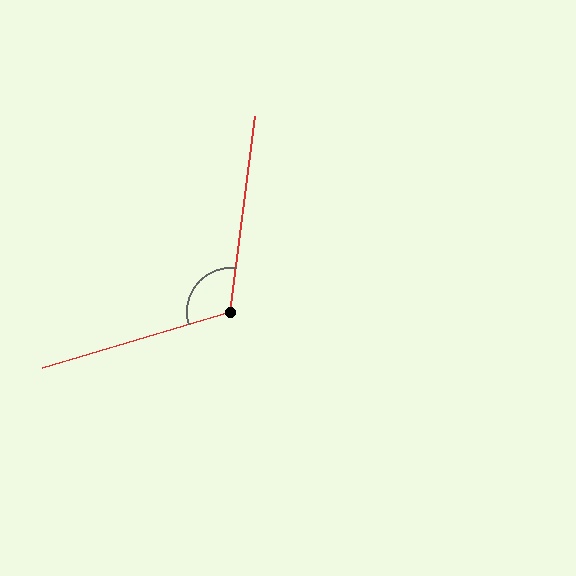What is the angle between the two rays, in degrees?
Approximately 114 degrees.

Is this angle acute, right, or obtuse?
It is obtuse.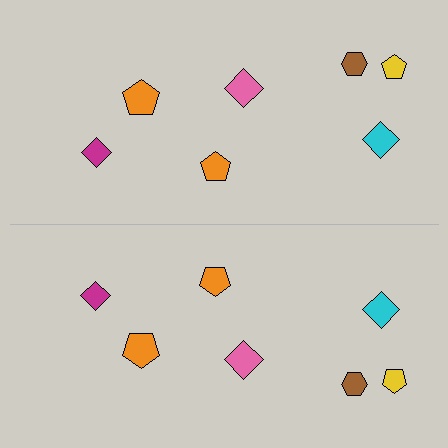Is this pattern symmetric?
Yes, this pattern has bilateral (reflection) symmetry.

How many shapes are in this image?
There are 14 shapes in this image.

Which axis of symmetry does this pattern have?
The pattern has a horizontal axis of symmetry running through the center of the image.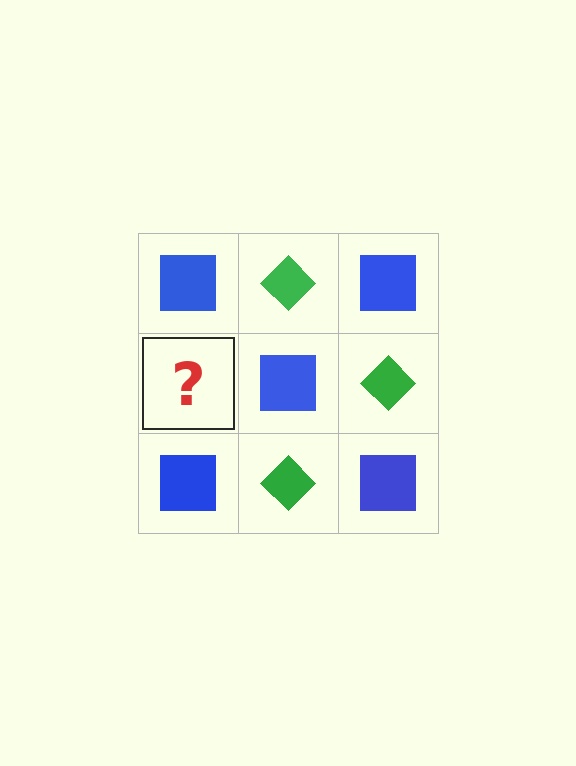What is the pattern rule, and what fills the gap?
The rule is that it alternates blue square and green diamond in a checkerboard pattern. The gap should be filled with a green diamond.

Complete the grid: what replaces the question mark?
The question mark should be replaced with a green diamond.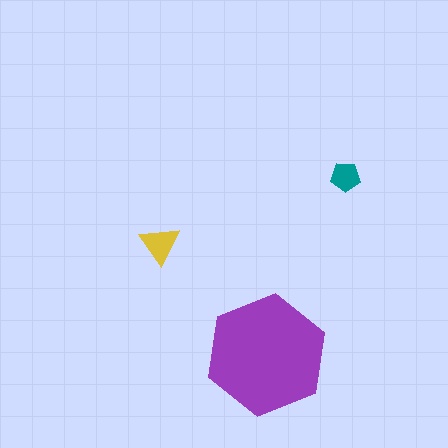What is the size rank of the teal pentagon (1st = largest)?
3rd.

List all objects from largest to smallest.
The purple hexagon, the yellow triangle, the teal pentagon.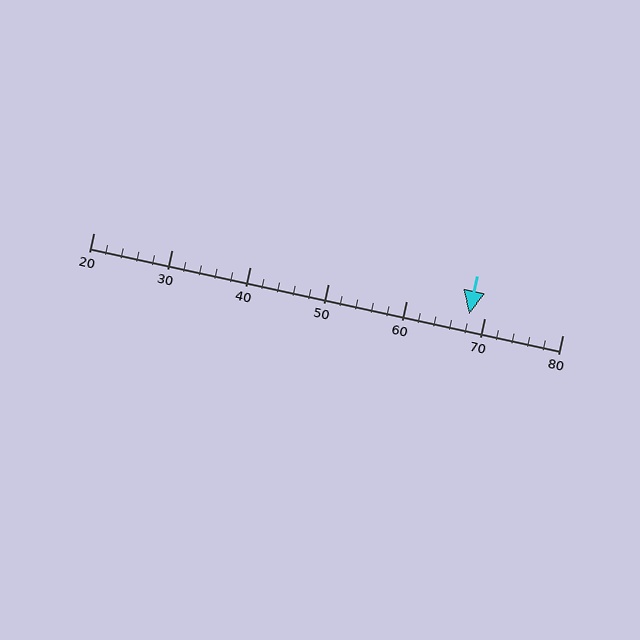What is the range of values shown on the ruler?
The ruler shows values from 20 to 80.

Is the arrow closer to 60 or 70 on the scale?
The arrow is closer to 70.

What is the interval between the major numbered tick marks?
The major tick marks are spaced 10 units apart.